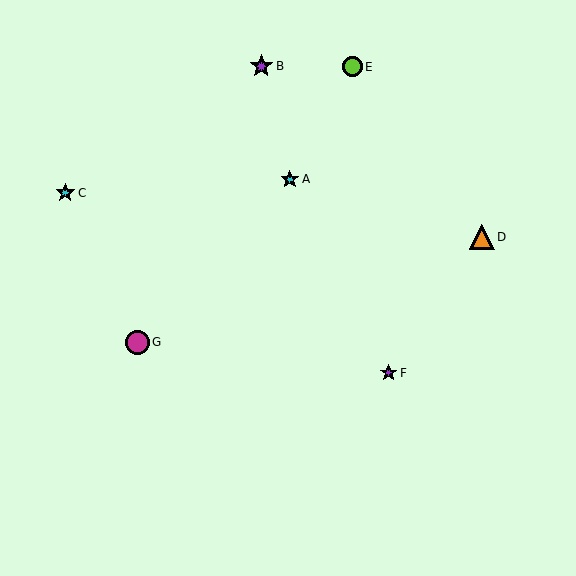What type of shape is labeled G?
Shape G is a magenta circle.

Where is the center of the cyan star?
The center of the cyan star is at (290, 179).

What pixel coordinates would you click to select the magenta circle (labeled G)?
Click at (137, 342) to select the magenta circle G.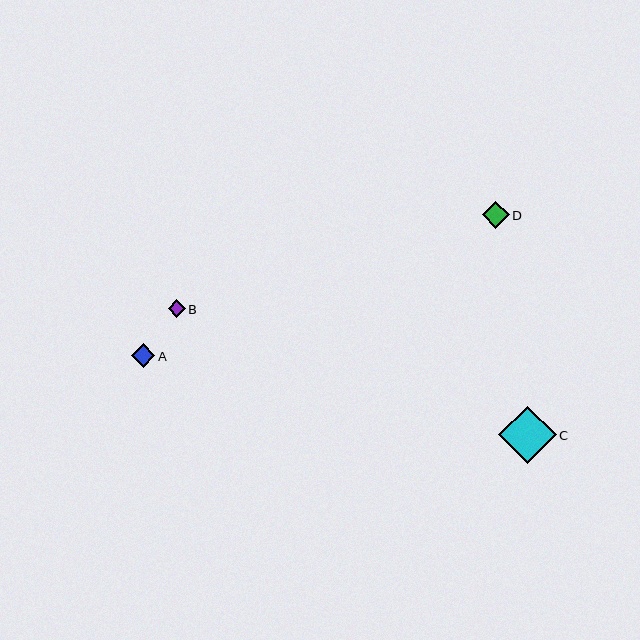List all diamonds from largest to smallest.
From largest to smallest: C, D, A, B.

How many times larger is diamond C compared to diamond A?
Diamond C is approximately 2.4 times the size of diamond A.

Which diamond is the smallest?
Diamond B is the smallest with a size of approximately 17 pixels.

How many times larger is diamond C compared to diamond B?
Diamond C is approximately 3.3 times the size of diamond B.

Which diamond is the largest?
Diamond C is the largest with a size of approximately 57 pixels.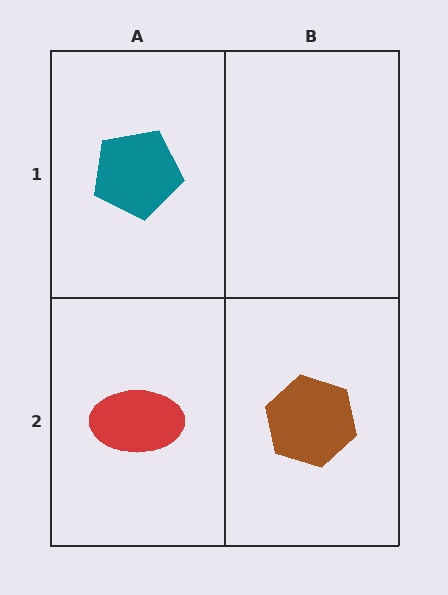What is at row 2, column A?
A red ellipse.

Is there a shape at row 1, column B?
No, that cell is empty.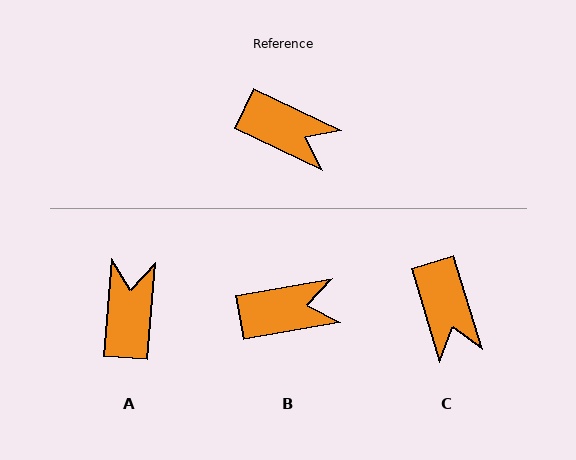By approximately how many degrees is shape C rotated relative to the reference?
Approximately 48 degrees clockwise.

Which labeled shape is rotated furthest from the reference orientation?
A, about 111 degrees away.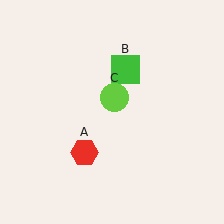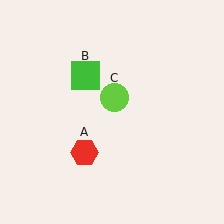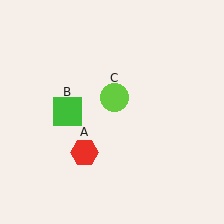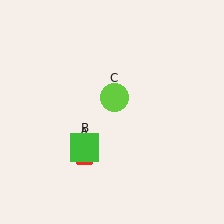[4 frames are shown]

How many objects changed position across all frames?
1 object changed position: green square (object B).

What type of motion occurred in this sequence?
The green square (object B) rotated counterclockwise around the center of the scene.